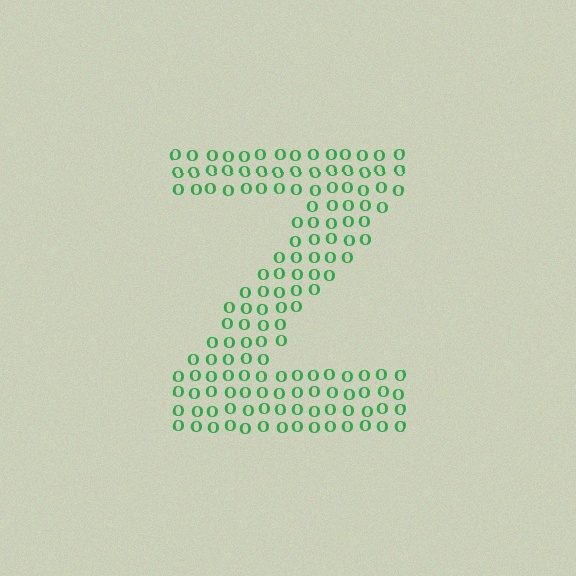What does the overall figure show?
The overall figure shows the letter Z.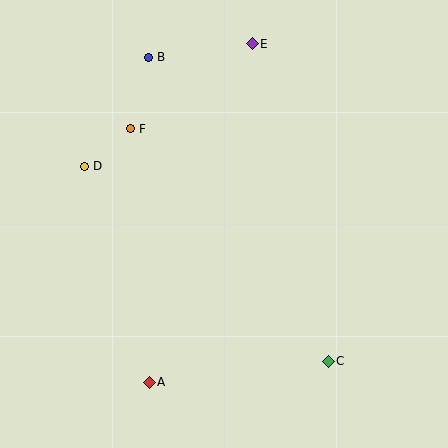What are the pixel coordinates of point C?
Point C is at (328, 361).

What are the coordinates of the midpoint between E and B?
The midpoint between E and B is at (200, 50).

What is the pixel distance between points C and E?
The distance between C and E is 327 pixels.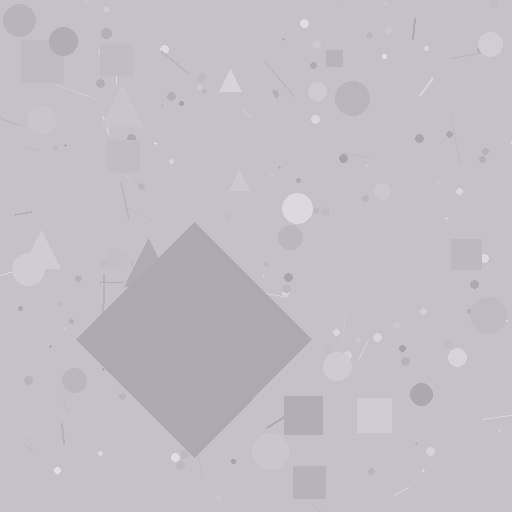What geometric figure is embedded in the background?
A diamond is embedded in the background.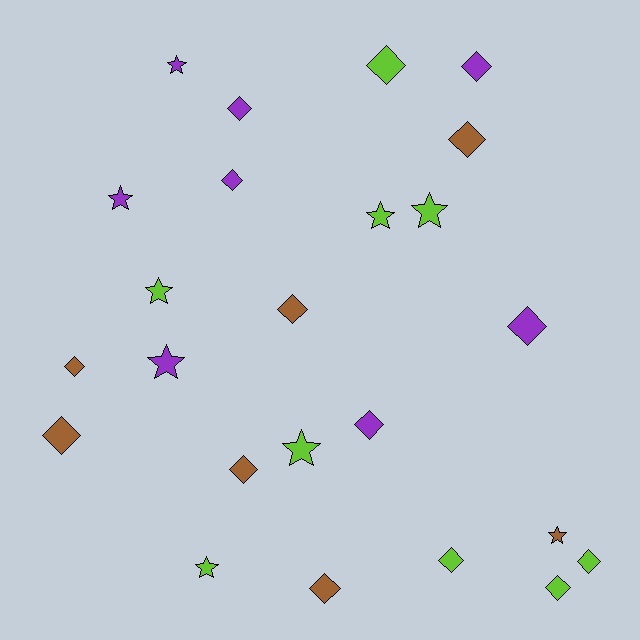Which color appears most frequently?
Lime, with 9 objects.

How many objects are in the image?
There are 24 objects.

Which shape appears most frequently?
Diamond, with 15 objects.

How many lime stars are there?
There are 5 lime stars.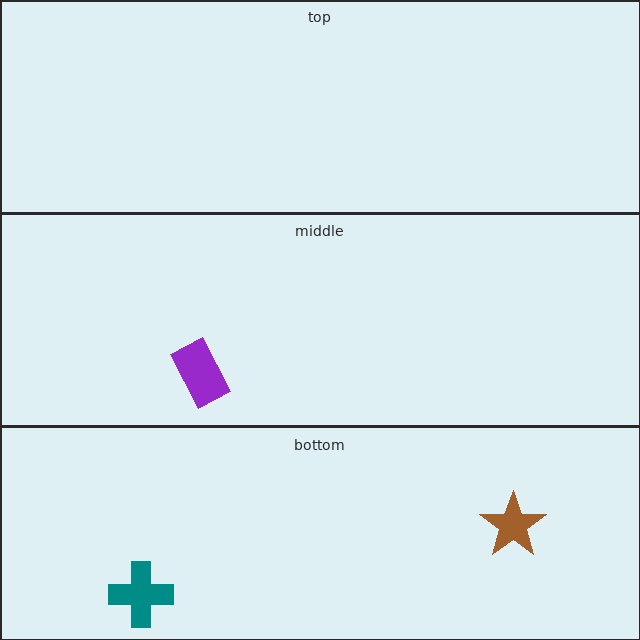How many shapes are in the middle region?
1.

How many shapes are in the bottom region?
2.